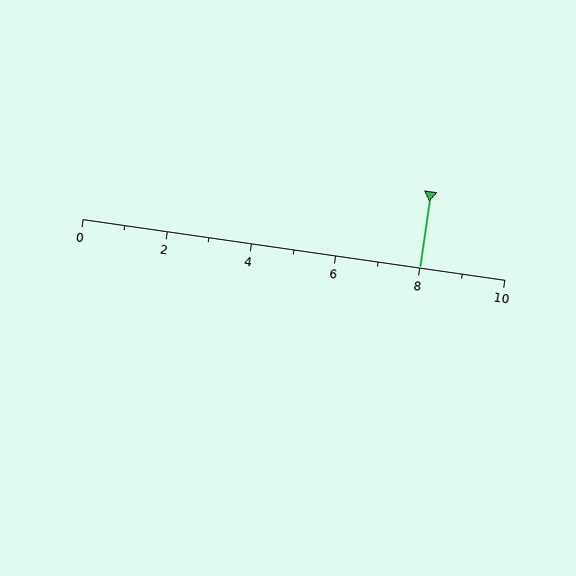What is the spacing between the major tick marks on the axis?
The major ticks are spaced 2 apart.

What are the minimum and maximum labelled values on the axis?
The axis runs from 0 to 10.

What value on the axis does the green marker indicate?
The marker indicates approximately 8.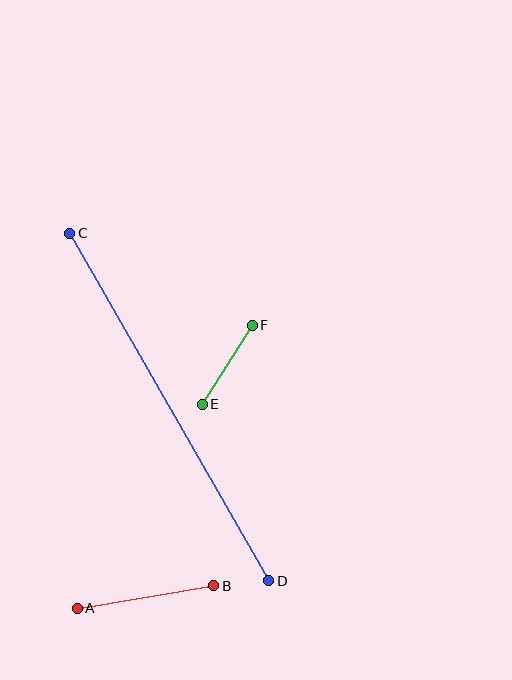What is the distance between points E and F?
The distance is approximately 94 pixels.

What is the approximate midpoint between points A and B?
The midpoint is at approximately (145, 597) pixels.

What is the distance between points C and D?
The distance is approximately 400 pixels.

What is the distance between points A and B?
The distance is approximately 138 pixels.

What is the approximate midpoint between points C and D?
The midpoint is at approximately (169, 407) pixels.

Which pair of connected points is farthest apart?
Points C and D are farthest apart.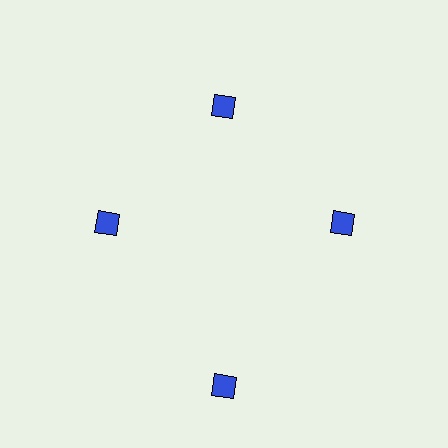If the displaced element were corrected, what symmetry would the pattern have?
It would have 4-fold rotational symmetry — the pattern would map onto itself every 90 degrees.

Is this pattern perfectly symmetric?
No. The 4 blue diamonds are arranged in a ring, but one element near the 6 o'clock position is pushed outward from the center, breaking the 4-fold rotational symmetry.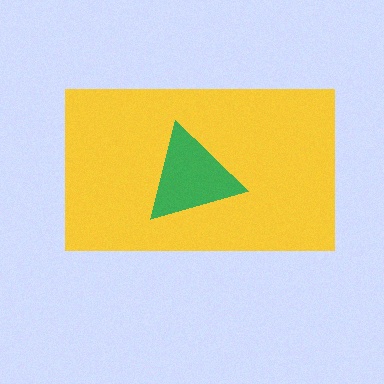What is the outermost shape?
The yellow rectangle.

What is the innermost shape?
The green triangle.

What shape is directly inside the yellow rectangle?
The green triangle.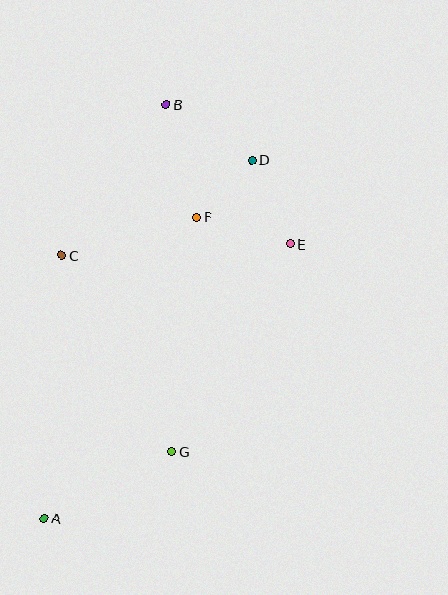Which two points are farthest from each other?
Points A and B are farthest from each other.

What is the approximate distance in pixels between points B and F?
The distance between B and F is approximately 117 pixels.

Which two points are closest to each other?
Points D and F are closest to each other.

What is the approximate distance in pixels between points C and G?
The distance between C and G is approximately 225 pixels.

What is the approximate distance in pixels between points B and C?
The distance between B and C is approximately 183 pixels.